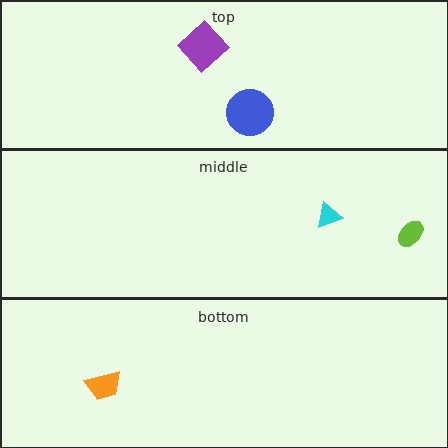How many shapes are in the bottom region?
1.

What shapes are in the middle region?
The lime ellipse, the cyan triangle.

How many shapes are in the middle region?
2.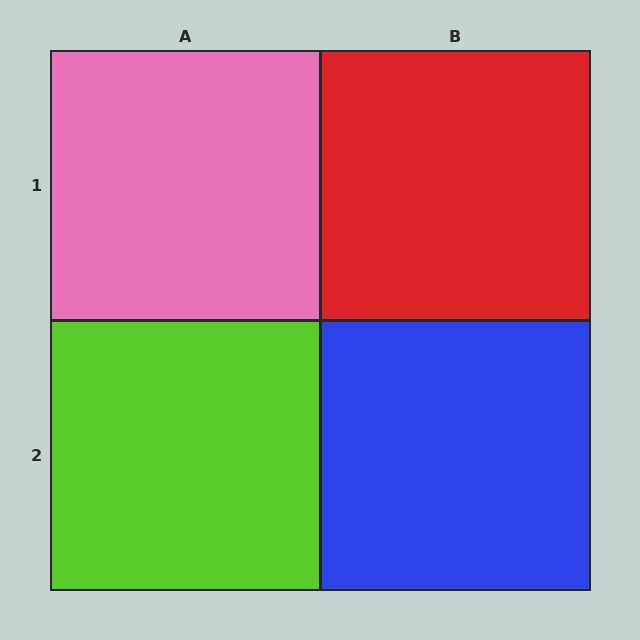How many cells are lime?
1 cell is lime.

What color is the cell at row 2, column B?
Blue.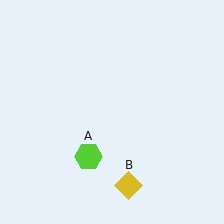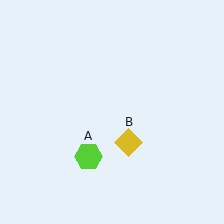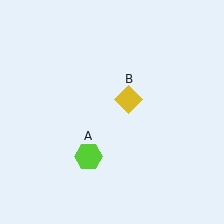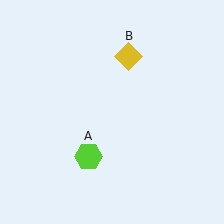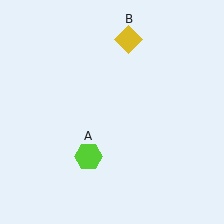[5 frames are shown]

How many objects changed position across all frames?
1 object changed position: yellow diamond (object B).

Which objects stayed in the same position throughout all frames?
Lime hexagon (object A) remained stationary.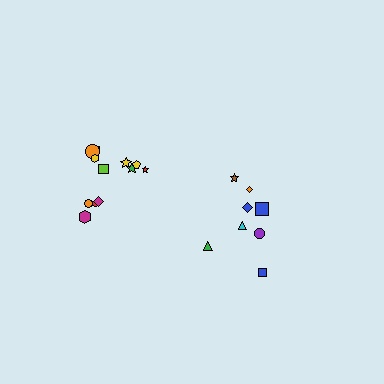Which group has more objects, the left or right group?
The left group.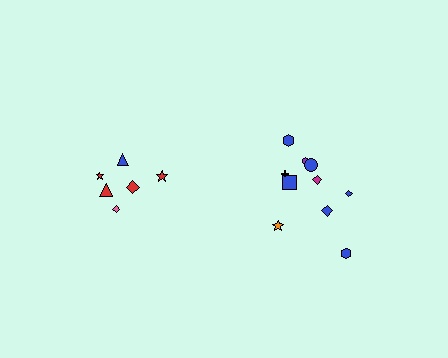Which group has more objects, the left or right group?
The right group.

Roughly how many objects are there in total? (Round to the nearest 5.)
Roughly 15 objects in total.